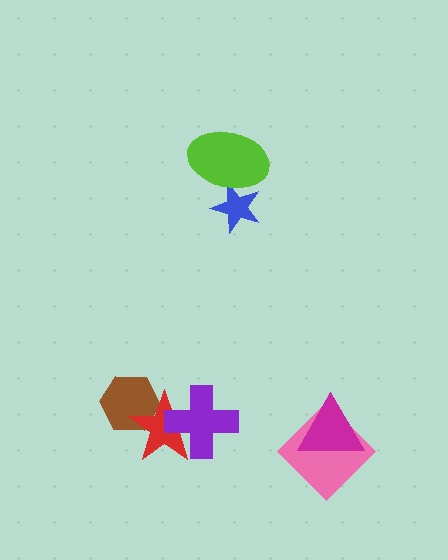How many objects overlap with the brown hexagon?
1 object overlaps with the brown hexagon.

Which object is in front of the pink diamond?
The magenta triangle is in front of the pink diamond.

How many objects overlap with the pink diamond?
1 object overlaps with the pink diamond.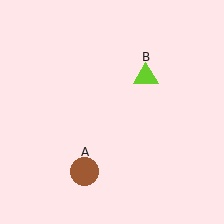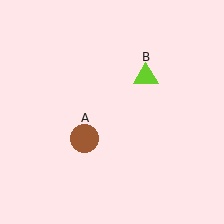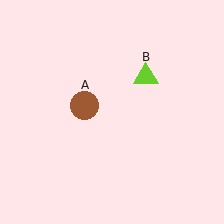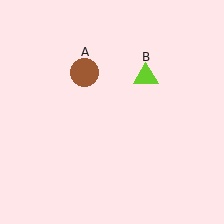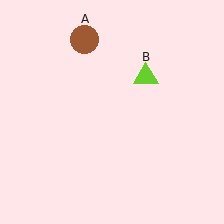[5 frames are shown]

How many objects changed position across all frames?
1 object changed position: brown circle (object A).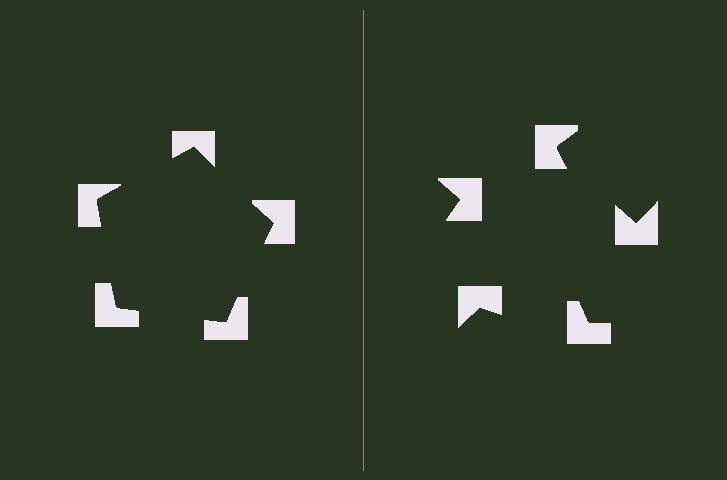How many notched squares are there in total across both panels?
10 — 5 on each side.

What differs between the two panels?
The notched squares are positioned identically on both sides; only the wedge orientations differ. On the left they align to a pentagon; on the right they are misaligned.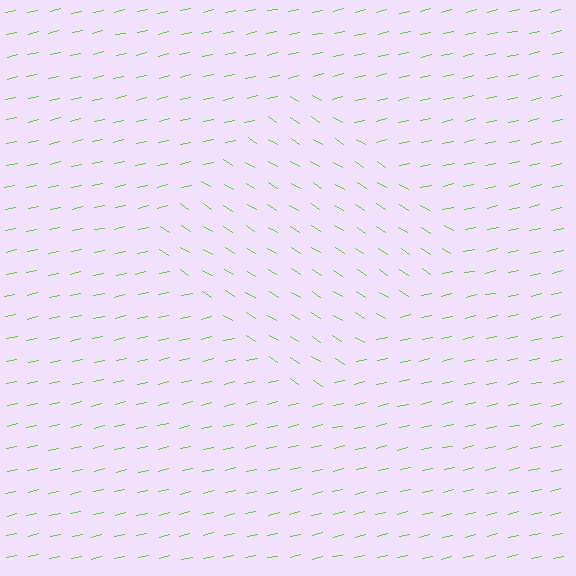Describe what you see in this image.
The image is filled with small lime line segments. A diamond region in the image has lines oriented differently from the surrounding lines, creating a visible texture boundary.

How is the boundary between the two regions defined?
The boundary is defined purely by a change in line orientation (approximately 45 degrees difference). All lines are the same color and thickness.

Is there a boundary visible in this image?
Yes, there is a texture boundary formed by a change in line orientation.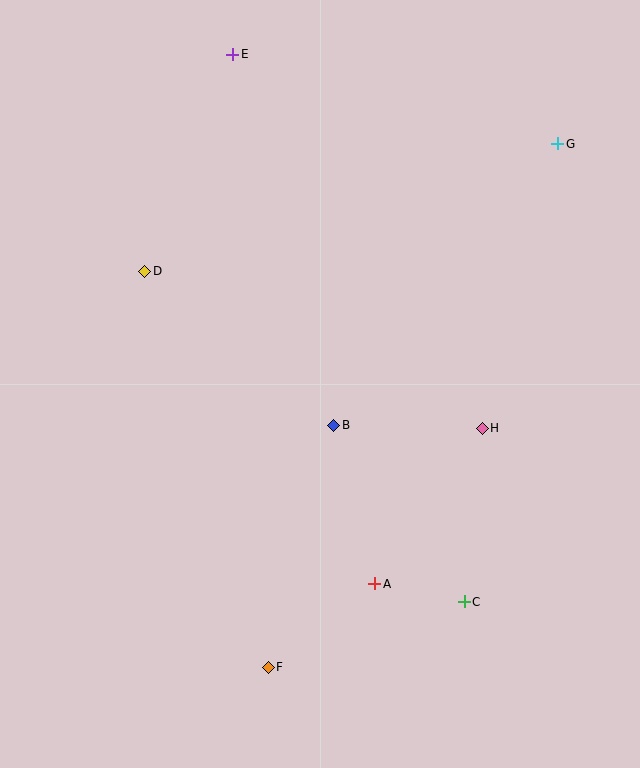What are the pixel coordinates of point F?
Point F is at (268, 667).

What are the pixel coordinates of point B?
Point B is at (333, 425).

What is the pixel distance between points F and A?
The distance between F and A is 135 pixels.